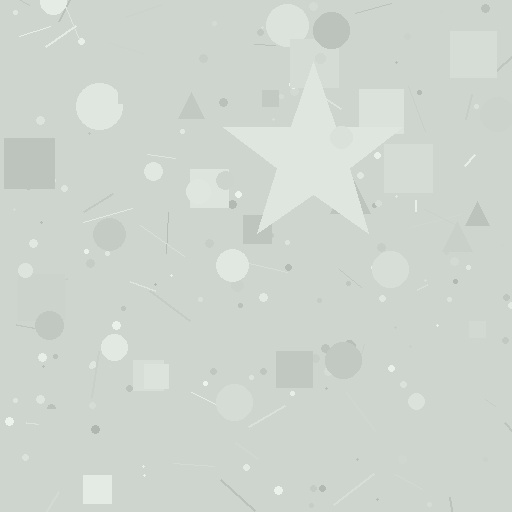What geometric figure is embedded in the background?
A star is embedded in the background.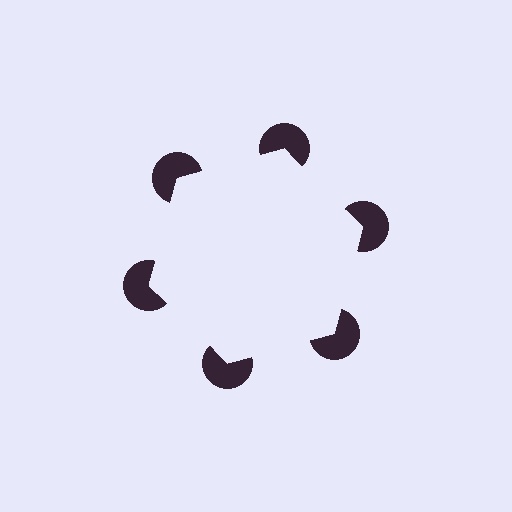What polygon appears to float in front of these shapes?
An illusory hexagon — its edges are inferred from the aligned wedge cuts in the pac-man discs, not physically drawn.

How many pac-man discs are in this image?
There are 6 — one at each vertex of the illusory hexagon.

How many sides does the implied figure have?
6 sides.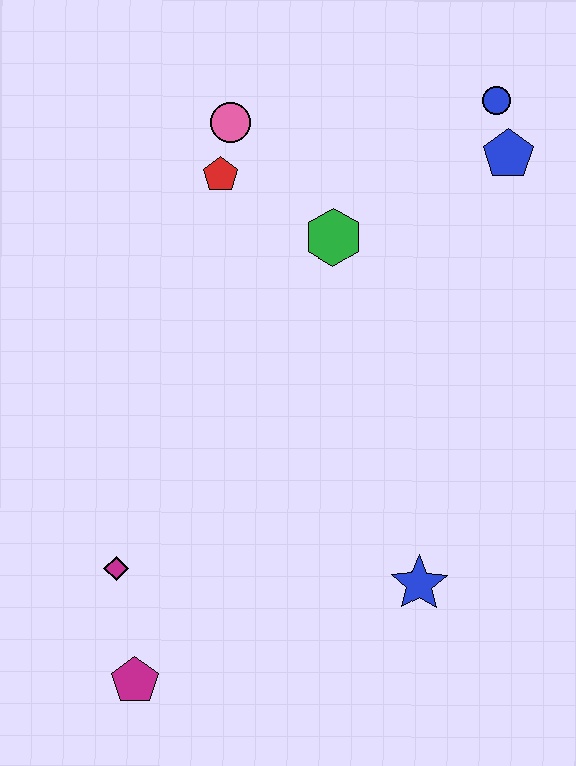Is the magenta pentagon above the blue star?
No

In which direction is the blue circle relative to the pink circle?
The blue circle is to the right of the pink circle.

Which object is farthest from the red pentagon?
The magenta pentagon is farthest from the red pentagon.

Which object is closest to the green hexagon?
The red pentagon is closest to the green hexagon.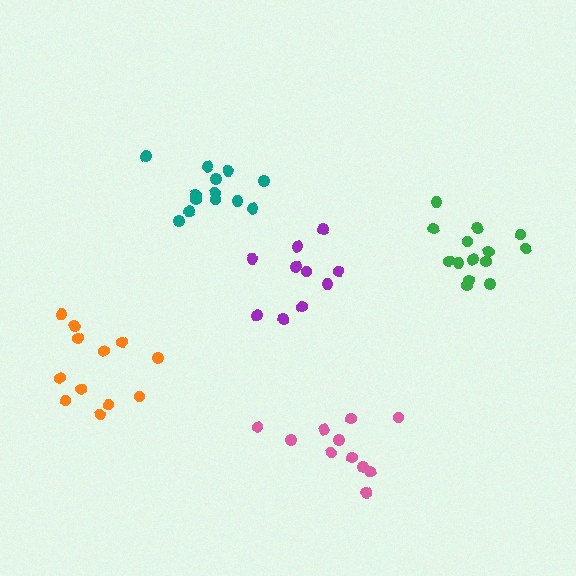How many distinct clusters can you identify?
There are 5 distinct clusters.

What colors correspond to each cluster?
The clusters are colored: green, teal, pink, orange, purple.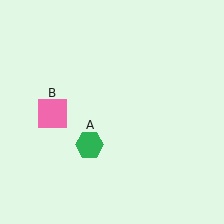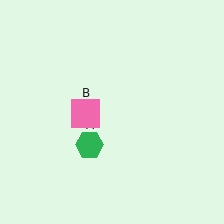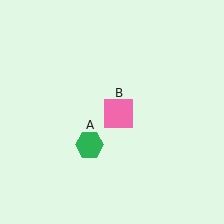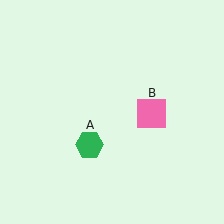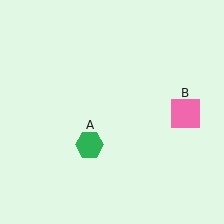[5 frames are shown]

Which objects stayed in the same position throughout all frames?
Green hexagon (object A) remained stationary.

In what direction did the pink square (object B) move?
The pink square (object B) moved right.